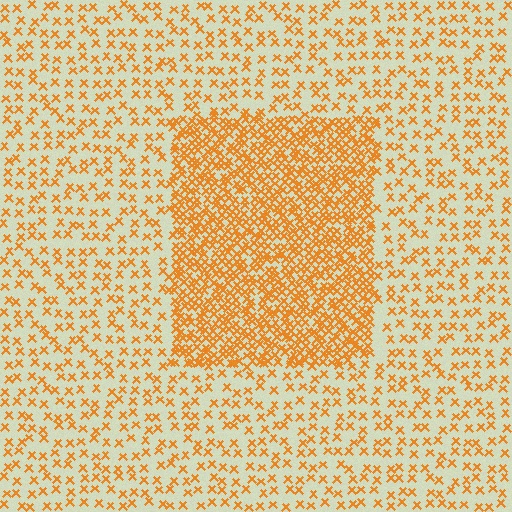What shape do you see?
I see a rectangle.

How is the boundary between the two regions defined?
The boundary is defined by a change in element density (approximately 2.7x ratio). All elements are the same color, size, and shape.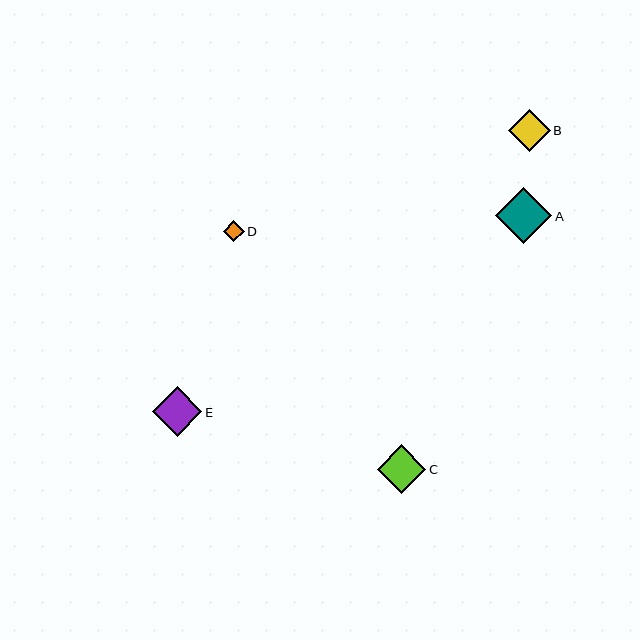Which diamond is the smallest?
Diamond D is the smallest with a size of approximately 21 pixels.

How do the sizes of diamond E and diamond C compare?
Diamond E and diamond C are approximately the same size.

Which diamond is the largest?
Diamond A is the largest with a size of approximately 56 pixels.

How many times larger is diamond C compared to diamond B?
Diamond C is approximately 1.2 times the size of diamond B.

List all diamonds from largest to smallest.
From largest to smallest: A, E, C, B, D.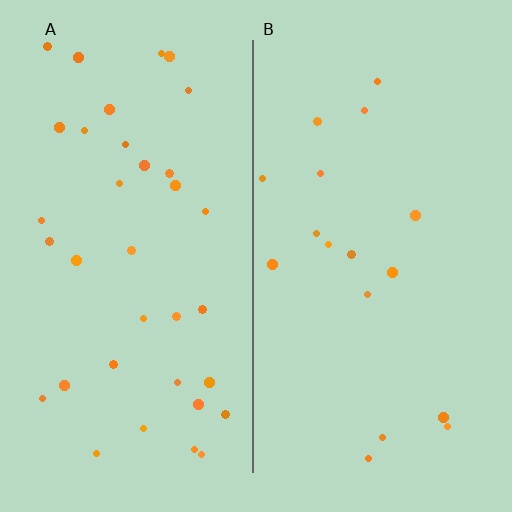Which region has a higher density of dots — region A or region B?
A (the left).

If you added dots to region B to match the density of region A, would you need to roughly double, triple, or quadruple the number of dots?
Approximately double.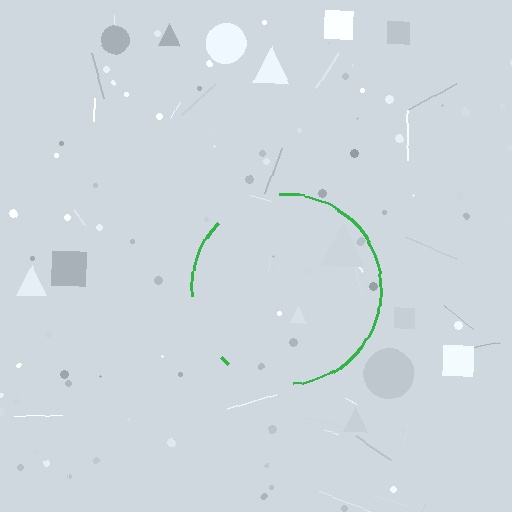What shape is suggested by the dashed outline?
The dashed outline suggests a circle.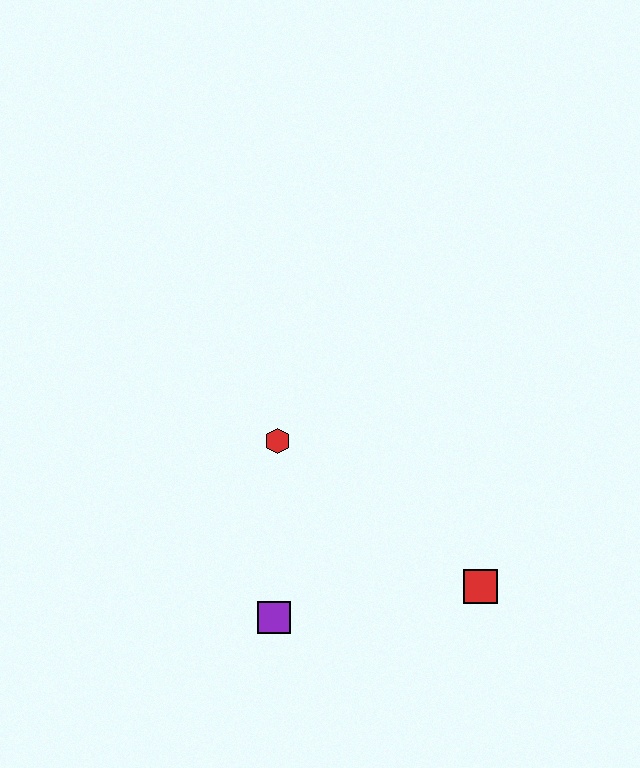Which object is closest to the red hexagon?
The purple square is closest to the red hexagon.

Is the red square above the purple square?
Yes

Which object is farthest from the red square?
The red hexagon is farthest from the red square.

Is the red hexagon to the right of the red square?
No